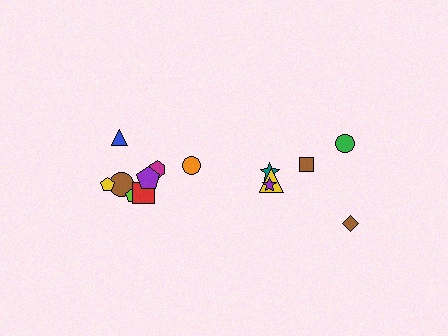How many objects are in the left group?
There are 8 objects.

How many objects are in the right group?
There are 6 objects.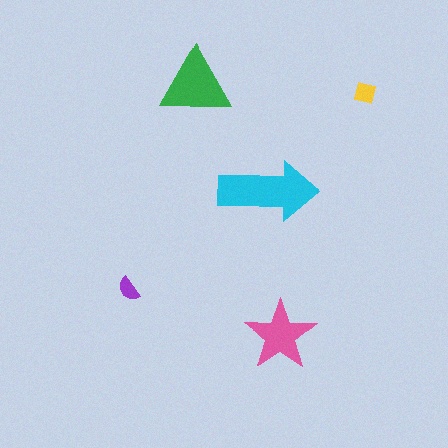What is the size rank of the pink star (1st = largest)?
3rd.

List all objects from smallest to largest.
The purple semicircle, the yellow square, the pink star, the green triangle, the cyan arrow.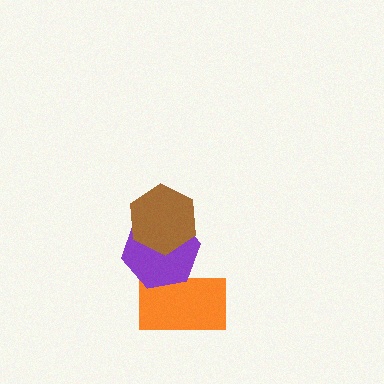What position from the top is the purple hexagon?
The purple hexagon is 2nd from the top.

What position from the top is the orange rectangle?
The orange rectangle is 3rd from the top.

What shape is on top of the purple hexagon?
The brown hexagon is on top of the purple hexagon.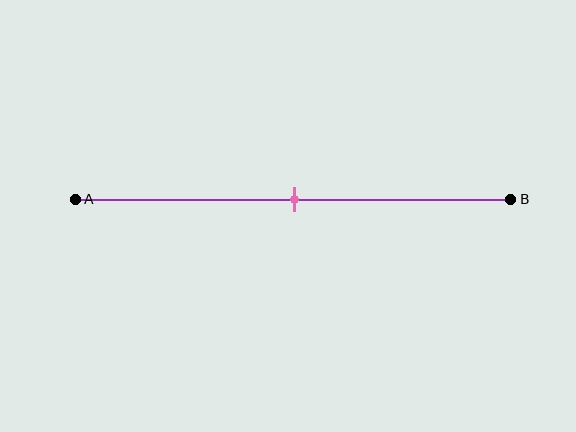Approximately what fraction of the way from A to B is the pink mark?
The pink mark is approximately 50% of the way from A to B.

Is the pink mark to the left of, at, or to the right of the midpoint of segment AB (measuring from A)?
The pink mark is approximately at the midpoint of segment AB.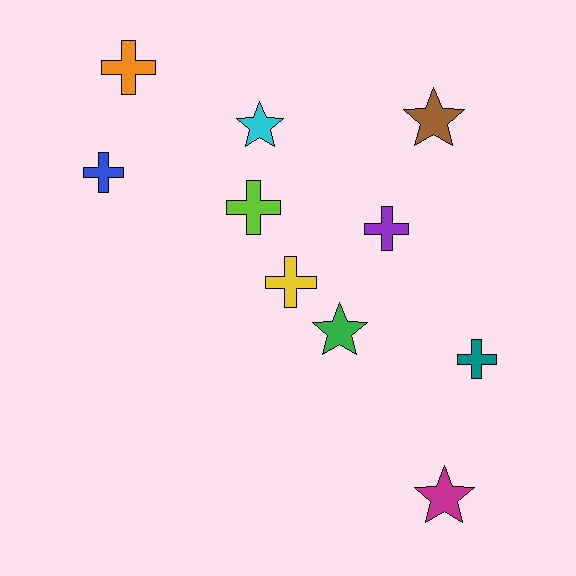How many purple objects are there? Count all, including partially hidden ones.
There is 1 purple object.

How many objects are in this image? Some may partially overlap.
There are 10 objects.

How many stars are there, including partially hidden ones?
There are 4 stars.